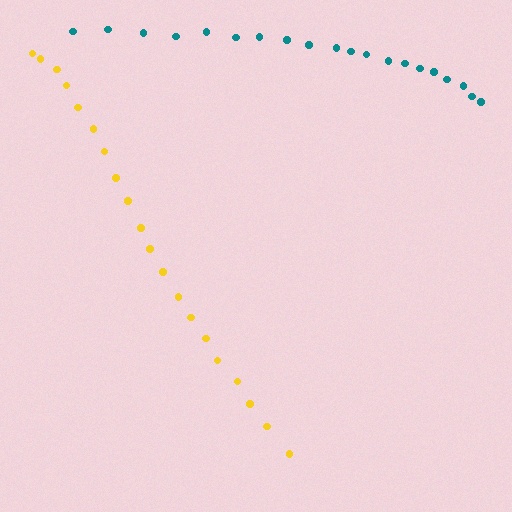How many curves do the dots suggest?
There are 2 distinct paths.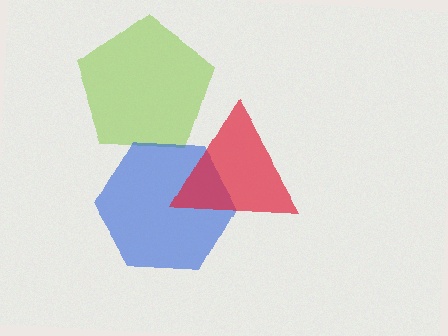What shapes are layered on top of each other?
The layered shapes are: a lime pentagon, a blue hexagon, a red triangle.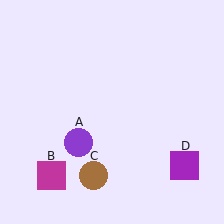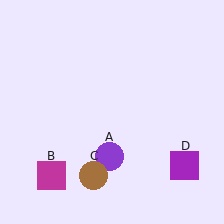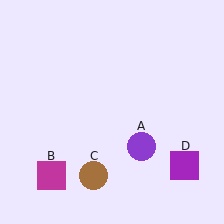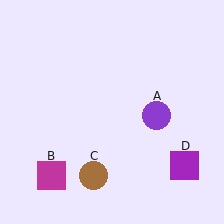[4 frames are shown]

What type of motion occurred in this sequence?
The purple circle (object A) rotated counterclockwise around the center of the scene.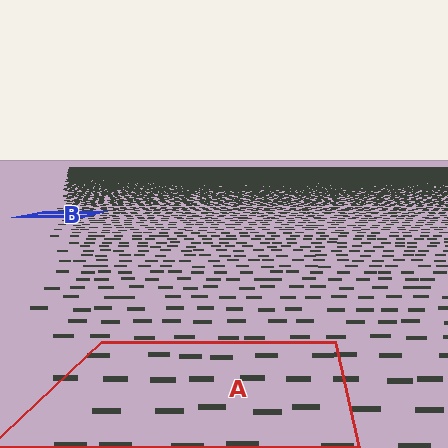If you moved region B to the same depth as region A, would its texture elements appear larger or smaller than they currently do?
They would appear larger. At a closer depth, the same texture elements are projected at a bigger on-screen size.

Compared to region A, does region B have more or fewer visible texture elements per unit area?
Region B has more texture elements per unit area — they are packed more densely because it is farther away.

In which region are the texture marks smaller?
The texture marks are smaller in region B, because it is farther away.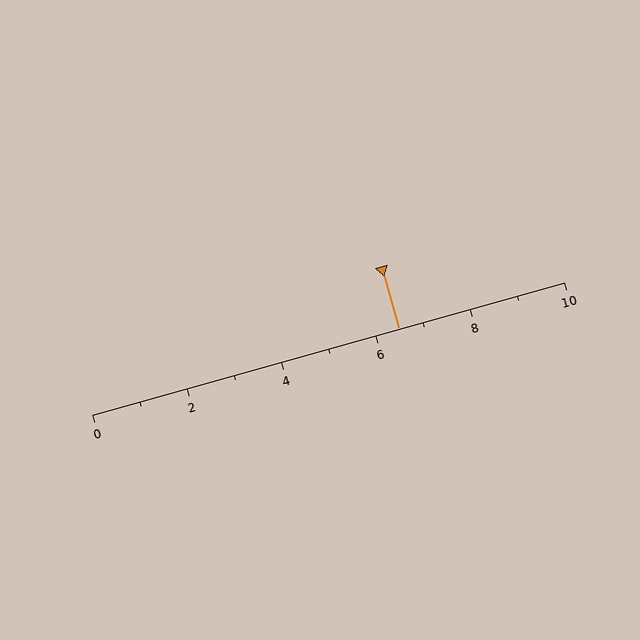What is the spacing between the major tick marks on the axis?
The major ticks are spaced 2 apart.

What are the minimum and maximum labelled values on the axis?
The axis runs from 0 to 10.